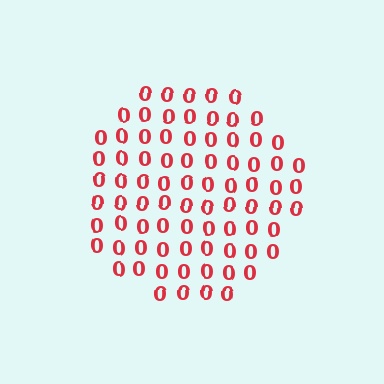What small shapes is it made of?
It is made of small digit 0's.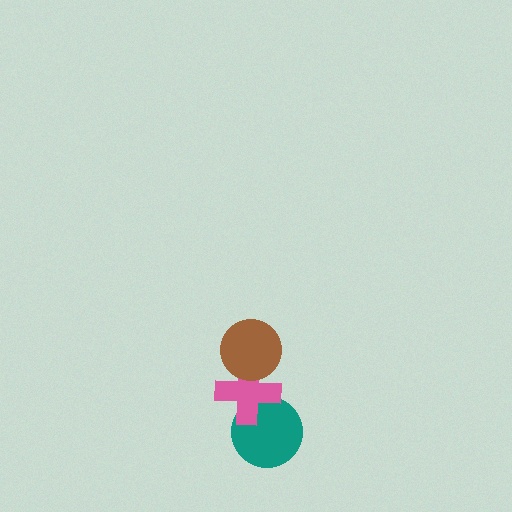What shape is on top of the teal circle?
The pink cross is on top of the teal circle.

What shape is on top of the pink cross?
The brown circle is on top of the pink cross.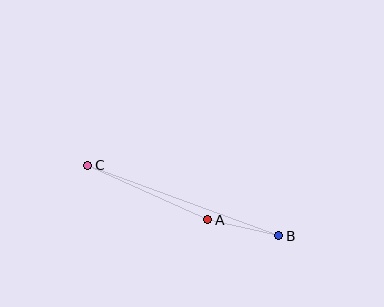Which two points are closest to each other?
Points A and B are closest to each other.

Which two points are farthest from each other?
Points B and C are farthest from each other.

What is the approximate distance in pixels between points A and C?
The distance between A and C is approximately 132 pixels.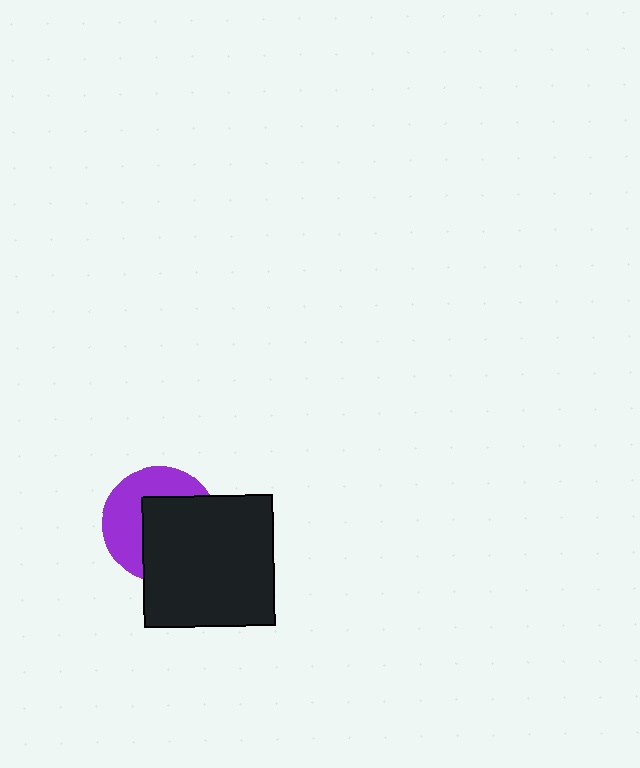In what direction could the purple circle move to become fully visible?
The purple circle could move toward the upper-left. That would shift it out from behind the black square entirely.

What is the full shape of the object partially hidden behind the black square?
The partially hidden object is a purple circle.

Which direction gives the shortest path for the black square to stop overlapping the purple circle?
Moving toward the lower-right gives the shortest separation.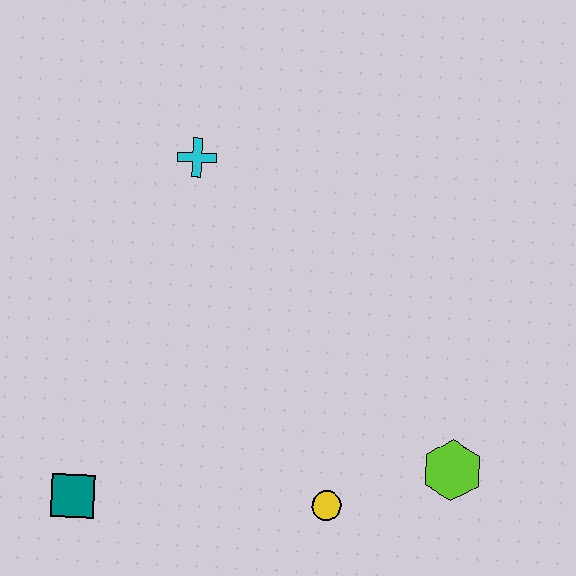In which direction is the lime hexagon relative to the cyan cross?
The lime hexagon is below the cyan cross.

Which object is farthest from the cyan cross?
The lime hexagon is farthest from the cyan cross.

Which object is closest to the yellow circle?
The lime hexagon is closest to the yellow circle.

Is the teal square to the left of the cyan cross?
Yes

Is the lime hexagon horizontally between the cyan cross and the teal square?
No